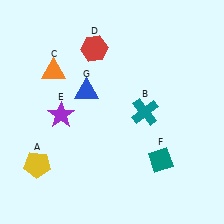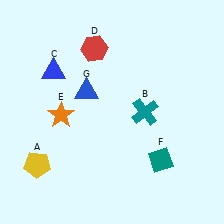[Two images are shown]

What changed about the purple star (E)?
In Image 1, E is purple. In Image 2, it changed to orange.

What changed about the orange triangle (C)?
In Image 1, C is orange. In Image 2, it changed to blue.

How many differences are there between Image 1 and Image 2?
There are 2 differences between the two images.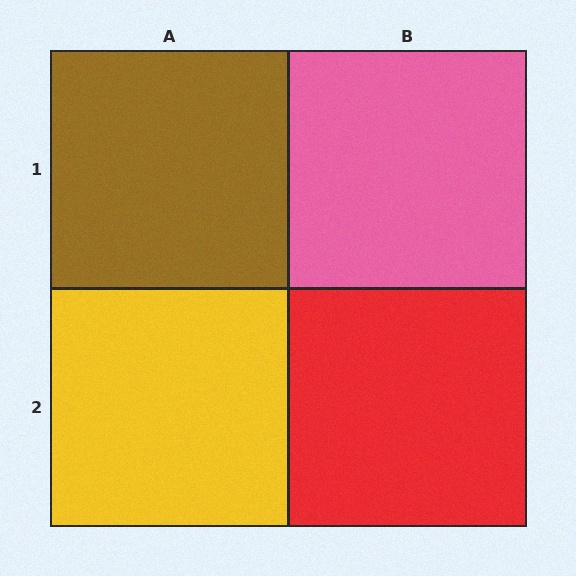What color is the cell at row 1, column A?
Brown.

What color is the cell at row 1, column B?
Pink.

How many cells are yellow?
1 cell is yellow.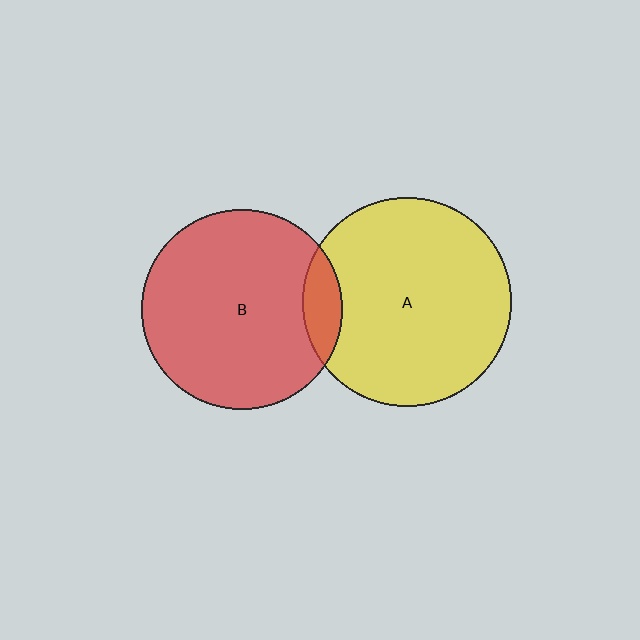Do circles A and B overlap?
Yes.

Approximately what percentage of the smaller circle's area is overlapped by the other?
Approximately 10%.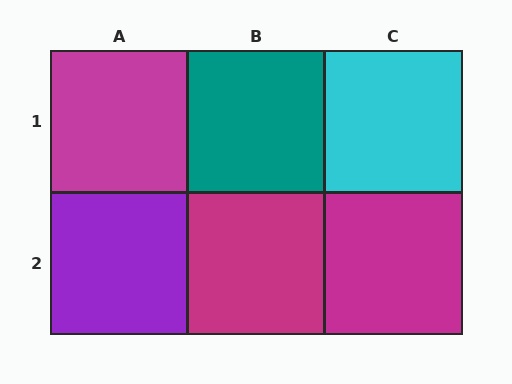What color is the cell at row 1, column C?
Cyan.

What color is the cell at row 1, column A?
Magenta.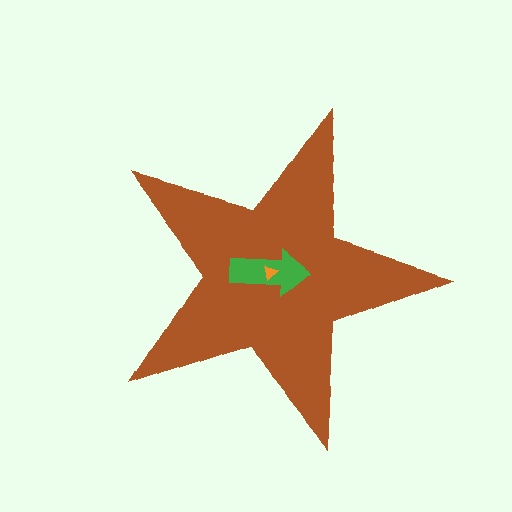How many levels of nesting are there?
3.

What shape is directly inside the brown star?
The green arrow.